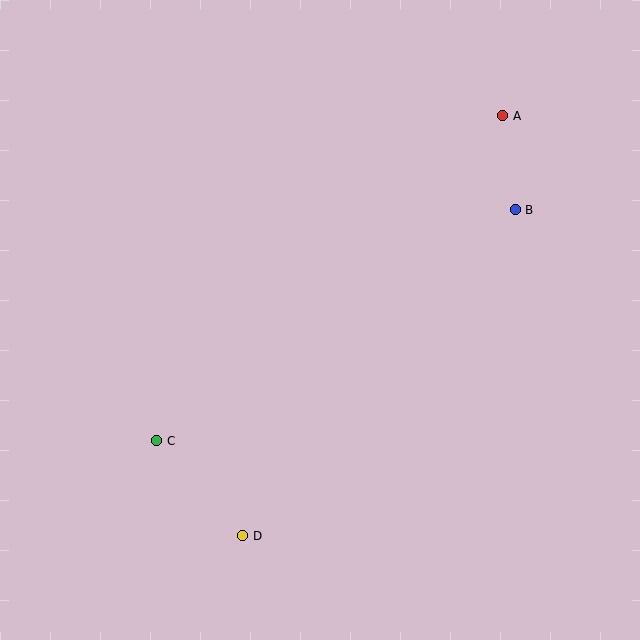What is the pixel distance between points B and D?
The distance between B and D is 425 pixels.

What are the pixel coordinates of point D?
Point D is at (242, 536).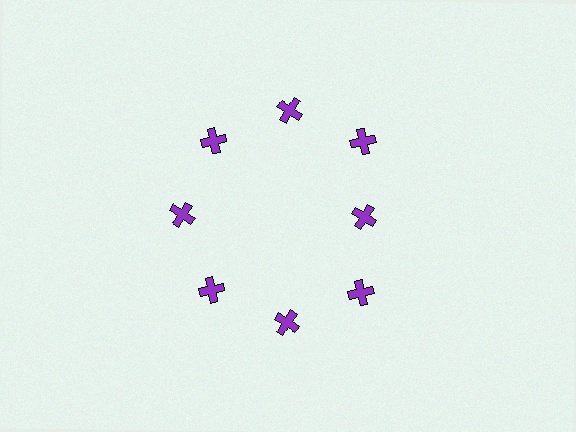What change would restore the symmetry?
The symmetry would be restored by moving it outward, back onto the ring so that all 8 crosses sit at equal angles and equal distance from the center.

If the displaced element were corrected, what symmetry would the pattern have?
It would have 8-fold rotational symmetry — the pattern would map onto itself every 45 degrees.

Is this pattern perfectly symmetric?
No. The 8 purple crosses are arranged in a ring, but one element near the 3 o'clock position is pulled inward toward the center, breaking the 8-fold rotational symmetry.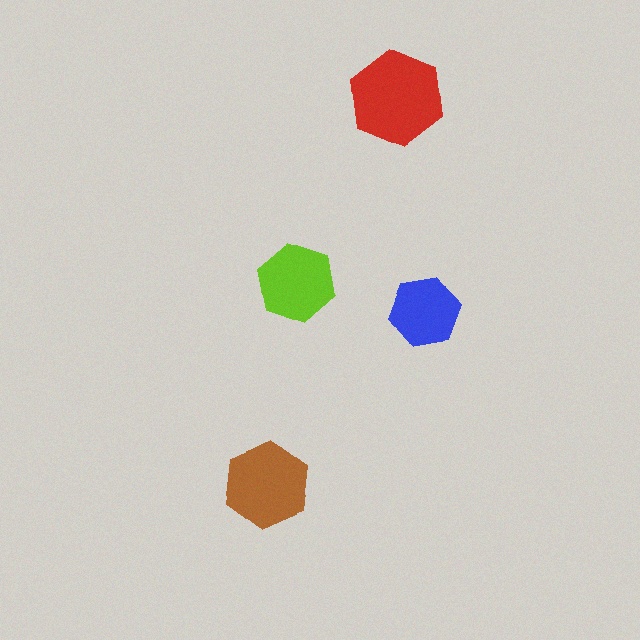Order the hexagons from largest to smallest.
the red one, the brown one, the lime one, the blue one.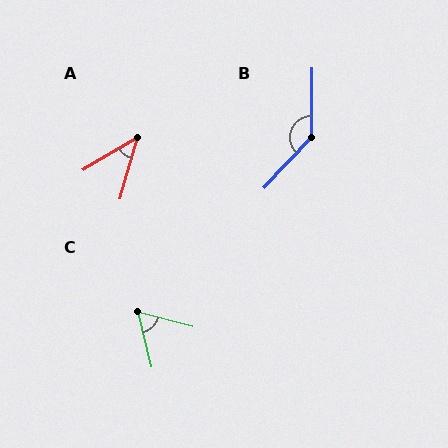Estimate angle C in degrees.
Approximately 61 degrees.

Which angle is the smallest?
A, at approximately 43 degrees.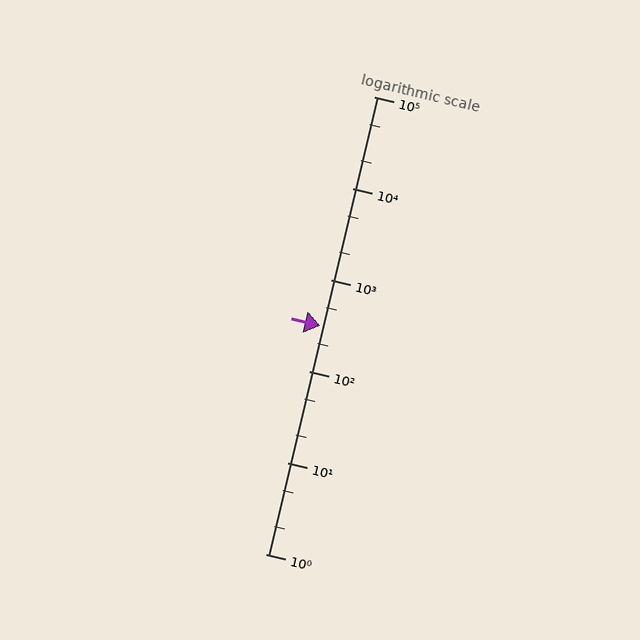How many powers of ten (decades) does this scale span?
The scale spans 5 decades, from 1 to 100000.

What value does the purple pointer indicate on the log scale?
The pointer indicates approximately 310.